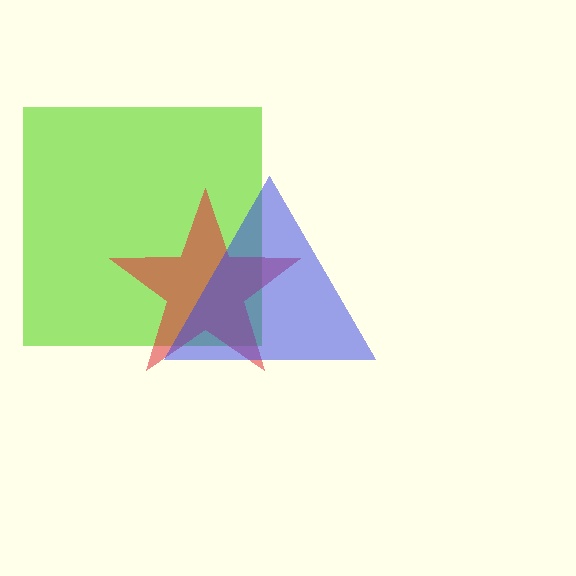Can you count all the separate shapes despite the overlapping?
Yes, there are 3 separate shapes.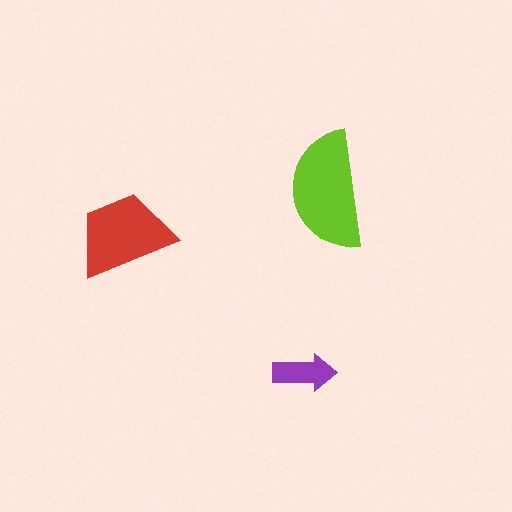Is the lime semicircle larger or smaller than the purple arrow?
Larger.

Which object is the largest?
The lime semicircle.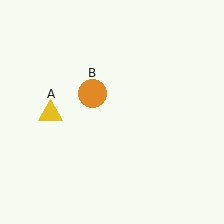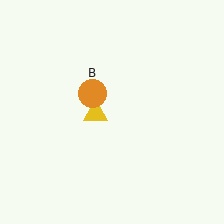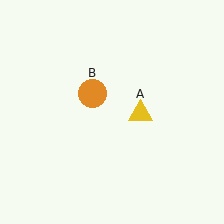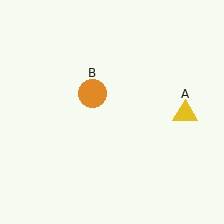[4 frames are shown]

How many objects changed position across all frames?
1 object changed position: yellow triangle (object A).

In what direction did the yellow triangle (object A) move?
The yellow triangle (object A) moved right.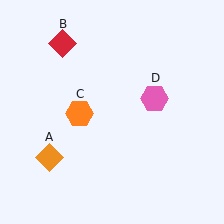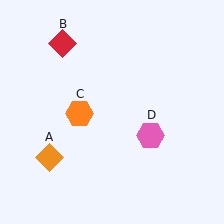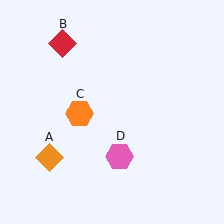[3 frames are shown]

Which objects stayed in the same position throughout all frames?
Orange diamond (object A) and red diamond (object B) and orange hexagon (object C) remained stationary.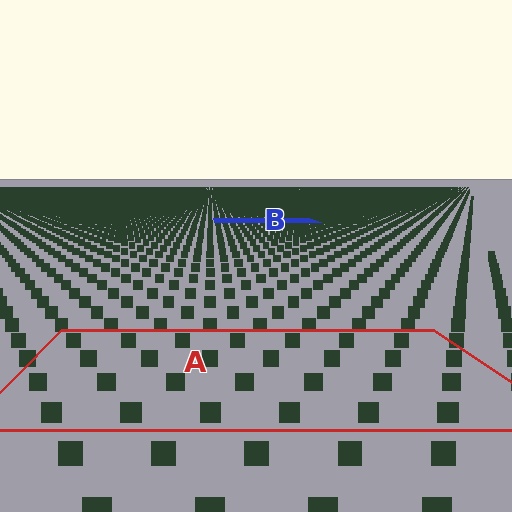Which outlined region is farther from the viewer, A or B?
Region B is farther from the viewer — the texture elements inside it appear smaller and more densely packed.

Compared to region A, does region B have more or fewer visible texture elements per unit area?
Region B has more texture elements per unit area — they are packed more densely because it is farther away.